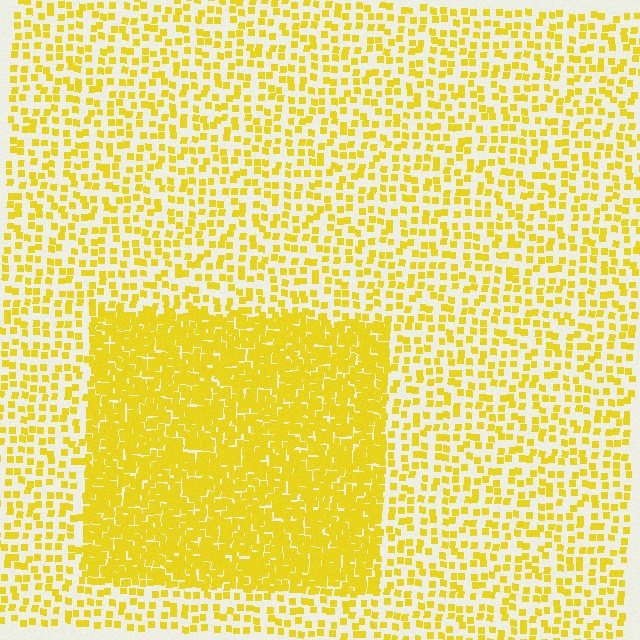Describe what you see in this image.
The image contains small yellow elements arranged at two different densities. A rectangle-shaped region is visible where the elements are more densely packed than the surrounding area.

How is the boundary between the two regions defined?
The boundary is defined by a change in element density (approximately 2.7x ratio). All elements are the same color, size, and shape.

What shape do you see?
I see a rectangle.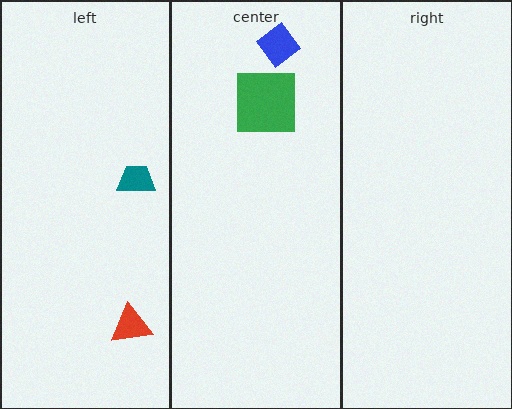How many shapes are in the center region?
2.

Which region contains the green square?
The center region.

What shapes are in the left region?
The teal trapezoid, the red triangle.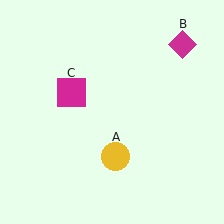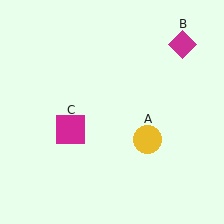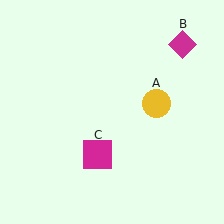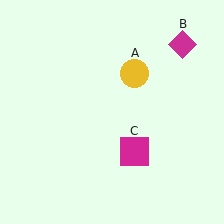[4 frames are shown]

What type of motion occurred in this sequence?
The yellow circle (object A), magenta square (object C) rotated counterclockwise around the center of the scene.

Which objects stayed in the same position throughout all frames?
Magenta diamond (object B) remained stationary.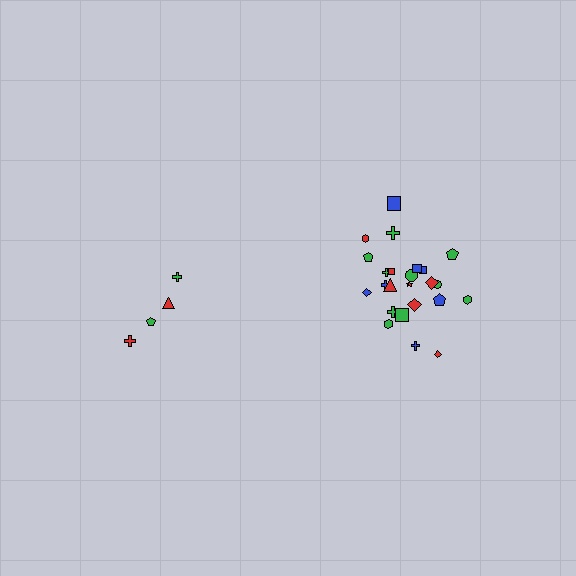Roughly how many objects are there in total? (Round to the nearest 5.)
Roughly 30 objects in total.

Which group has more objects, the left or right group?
The right group.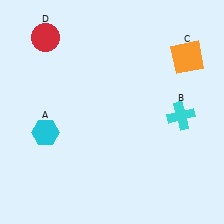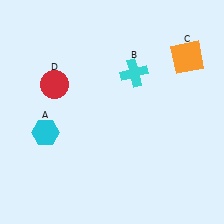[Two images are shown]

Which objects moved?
The objects that moved are: the cyan cross (B), the red circle (D).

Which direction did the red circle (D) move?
The red circle (D) moved down.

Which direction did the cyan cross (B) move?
The cyan cross (B) moved left.